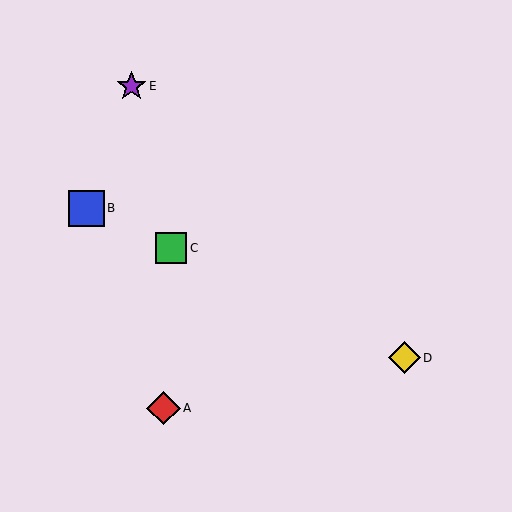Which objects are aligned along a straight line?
Objects B, C, D are aligned along a straight line.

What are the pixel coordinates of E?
Object E is at (131, 86).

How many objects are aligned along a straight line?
3 objects (B, C, D) are aligned along a straight line.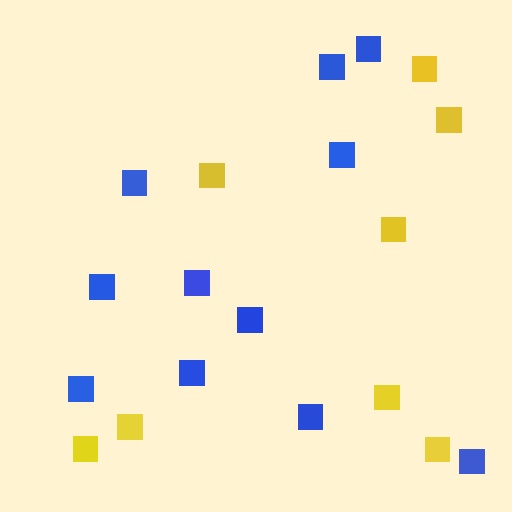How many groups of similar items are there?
There are 2 groups: one group of blue squares (11) and one group of yellow squares (8).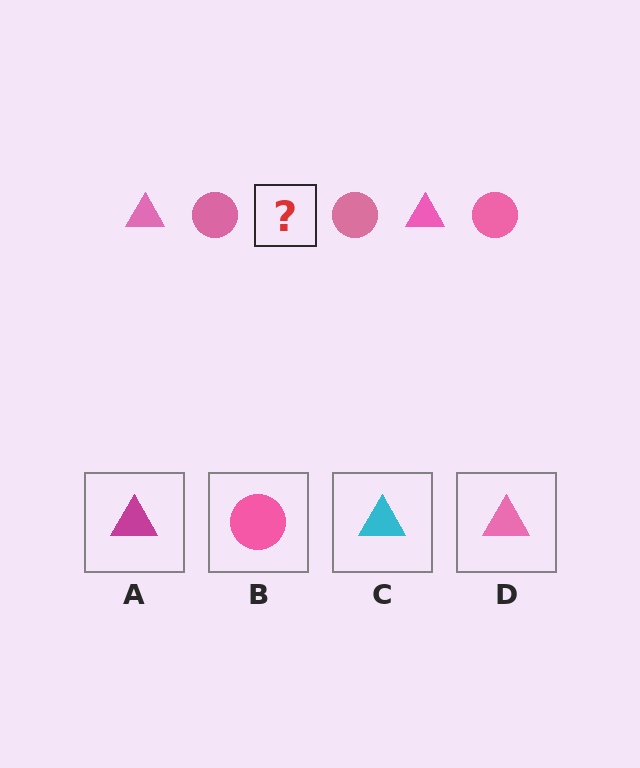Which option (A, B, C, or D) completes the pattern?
D.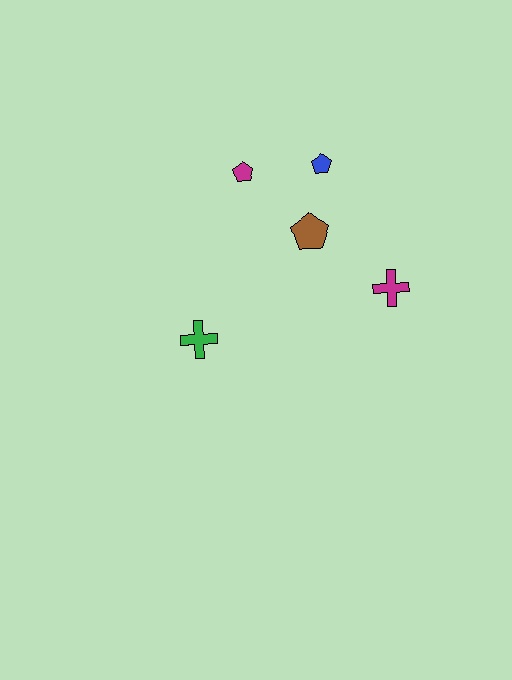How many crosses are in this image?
There are 2 crosses.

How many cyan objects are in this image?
There are no cyan objects.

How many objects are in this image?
There are 5 objects.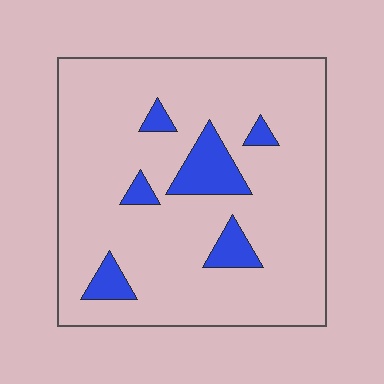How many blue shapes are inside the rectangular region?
6.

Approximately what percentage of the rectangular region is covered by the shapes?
Approximately 10%.